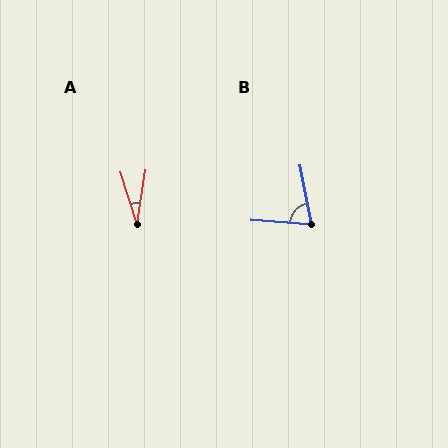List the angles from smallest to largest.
A (26°), B (74°).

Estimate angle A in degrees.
Approximately 26 degrees.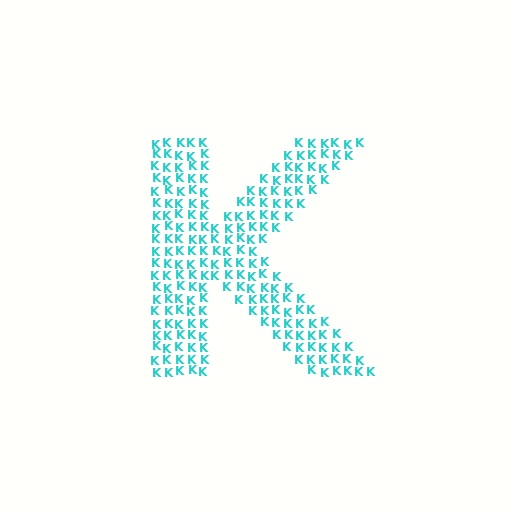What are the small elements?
The small elements are letter K's.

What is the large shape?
The large shape is the letter K.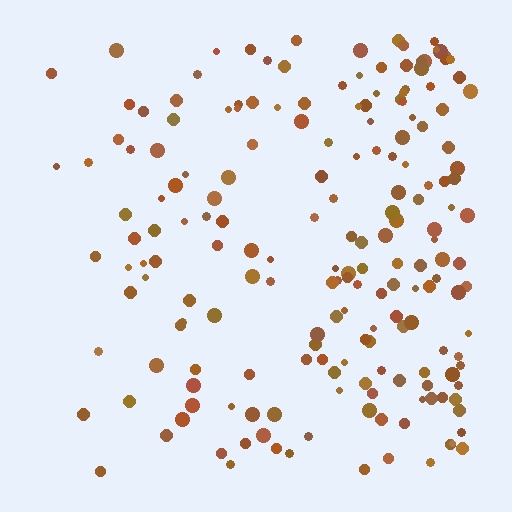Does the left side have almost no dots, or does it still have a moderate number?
Still a moderate number, just noticeably fewer than the right.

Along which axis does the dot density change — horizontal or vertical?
Horizontal.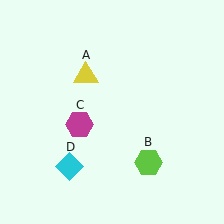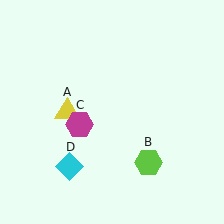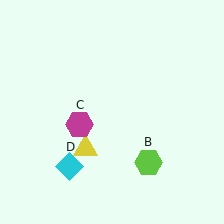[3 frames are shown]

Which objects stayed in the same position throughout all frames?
Lime hexagon (object B) and magenta hexagon (object C) and cyan diamond (object D) remained stationary.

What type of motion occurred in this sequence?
The yellow triangle (object A) rotated counterclockwise around the center of the scene.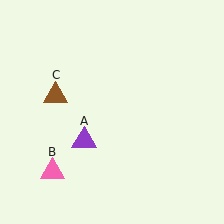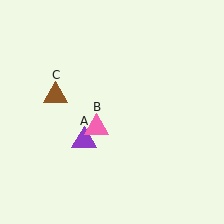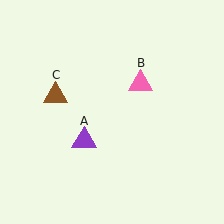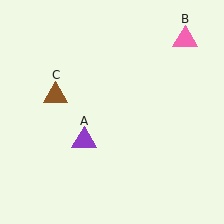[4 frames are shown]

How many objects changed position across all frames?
1 object changed position: pink triangle (object B).